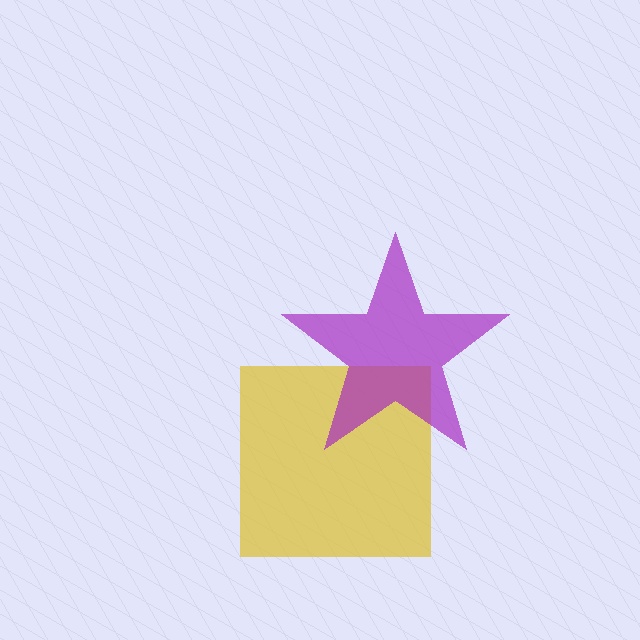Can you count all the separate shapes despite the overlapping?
Yes, there are 2 separate shapes.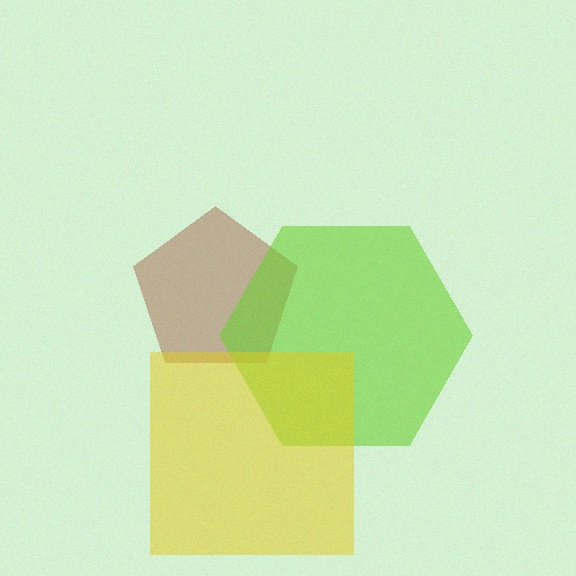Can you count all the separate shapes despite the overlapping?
Yes, there are 3 separate shapes.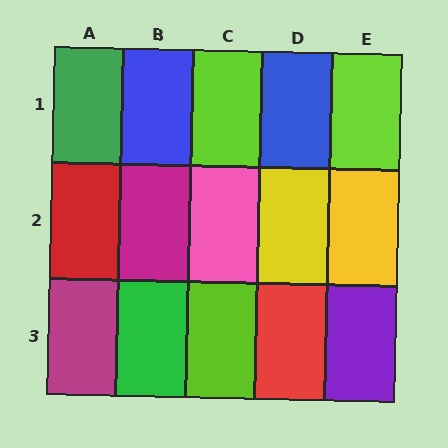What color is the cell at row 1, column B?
Blue.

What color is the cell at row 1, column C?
Lime.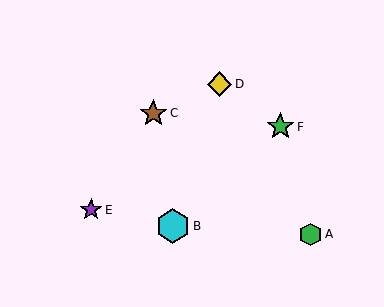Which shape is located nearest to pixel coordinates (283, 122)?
The green star (labeled F) at (280, 127) is nearest to that location.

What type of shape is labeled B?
Shape B is a cyan hexagon.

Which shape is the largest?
The cyan hexagon (labeled B) is the largest.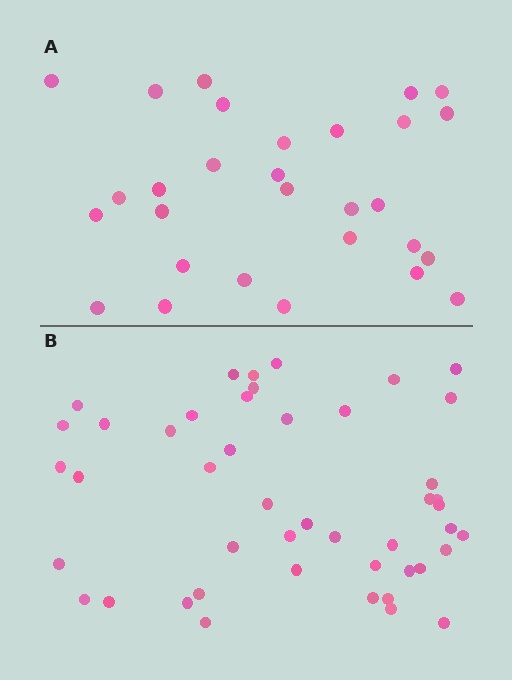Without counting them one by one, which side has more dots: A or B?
Region B (the bottom region) has more dots.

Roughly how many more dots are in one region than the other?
Region B has approximately 15 more dots than region A.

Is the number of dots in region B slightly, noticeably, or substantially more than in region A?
Region B has substantially more. The ratio is roughly 1.6 to 1.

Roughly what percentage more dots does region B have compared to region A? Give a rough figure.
About 60% more.